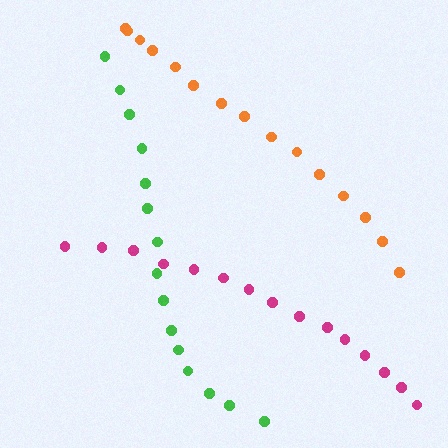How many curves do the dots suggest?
There are 3 distinct paths.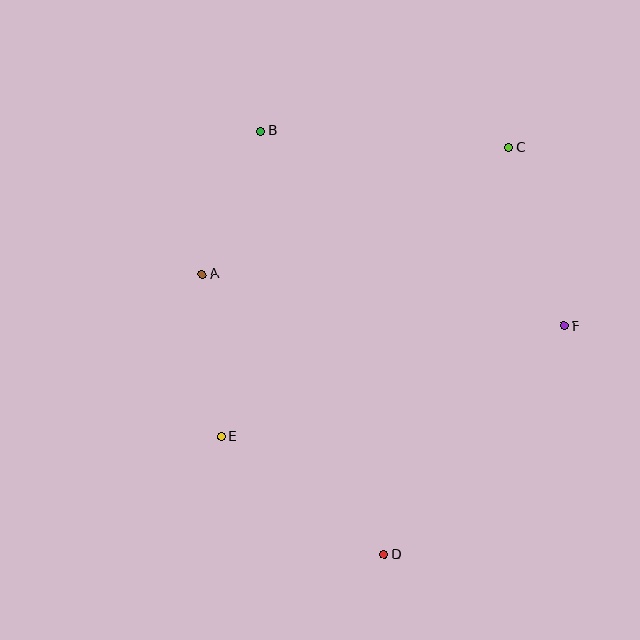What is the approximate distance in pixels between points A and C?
The distance between A and C is approximately 332 pixels.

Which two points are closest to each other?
Points A and B are closest to each other.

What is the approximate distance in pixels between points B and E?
The distance between B and E is approximately 308 pixels.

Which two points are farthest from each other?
Points B and D are farthest from each other.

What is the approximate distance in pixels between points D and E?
The distance between D and E is approximately 201 pixels.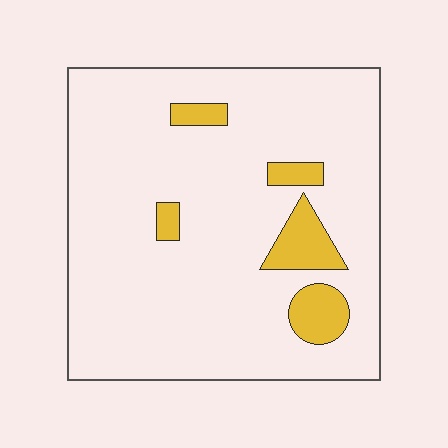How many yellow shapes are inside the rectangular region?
5.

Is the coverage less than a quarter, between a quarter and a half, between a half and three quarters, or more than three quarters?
Less than a quarter.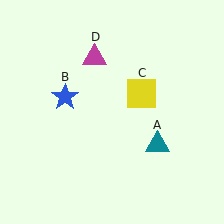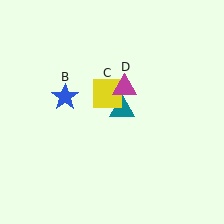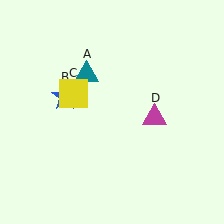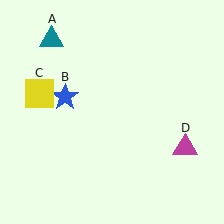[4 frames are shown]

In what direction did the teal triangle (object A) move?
The teal triangle (object A) moved up and to the left.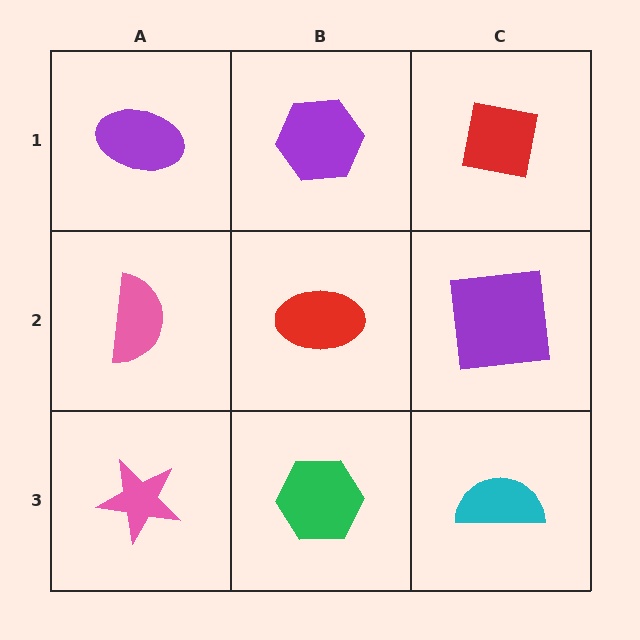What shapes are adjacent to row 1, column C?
A purple square (row 2, column C), a purple hexagon (row 1, column B).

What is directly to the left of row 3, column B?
A pink star.